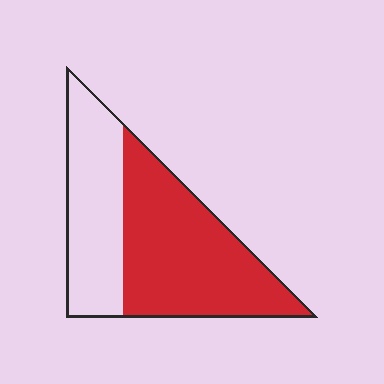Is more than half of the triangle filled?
Yes.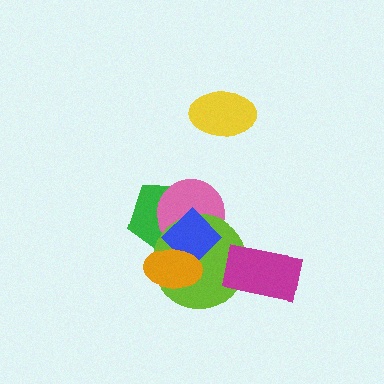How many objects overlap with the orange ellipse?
3 objects overlap with the orange ellipse.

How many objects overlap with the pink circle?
3 objects overlap with the pink circle.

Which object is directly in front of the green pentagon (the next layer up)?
The pink circle is directly in front of the green pentagon.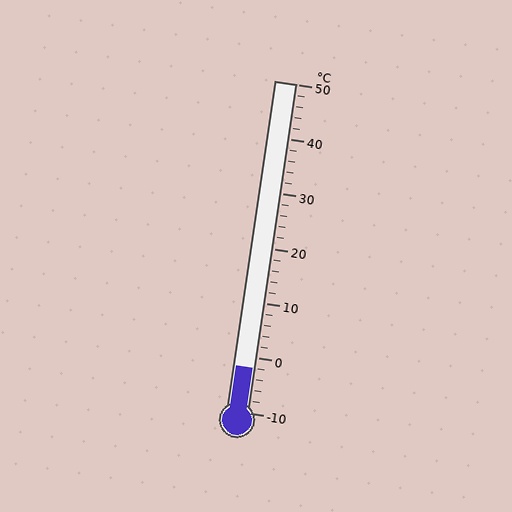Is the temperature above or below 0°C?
The temperature is below 0°C.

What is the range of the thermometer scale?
The thermometer scale ranges from -10°C to 50°C.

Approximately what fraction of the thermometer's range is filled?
The thermometer is filled to approximately 15% of its range.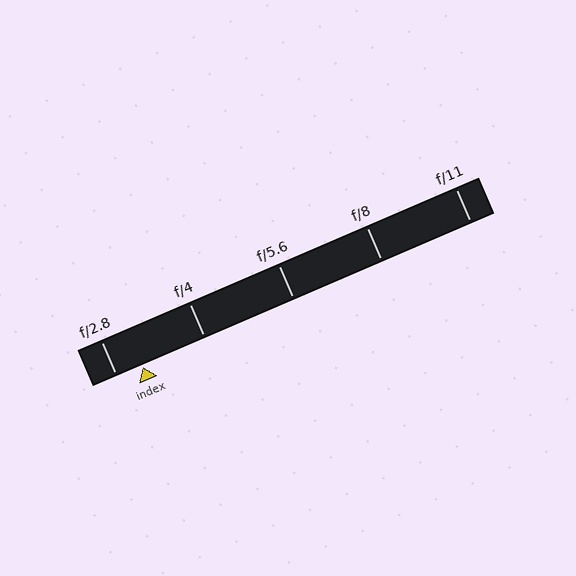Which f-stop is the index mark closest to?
The index mark is closest to f/2.8.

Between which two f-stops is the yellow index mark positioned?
The index mark is between f/2.8 and f/4.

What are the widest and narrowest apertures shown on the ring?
The widest aperture shown is f/2.8 and the narrowest is f/11.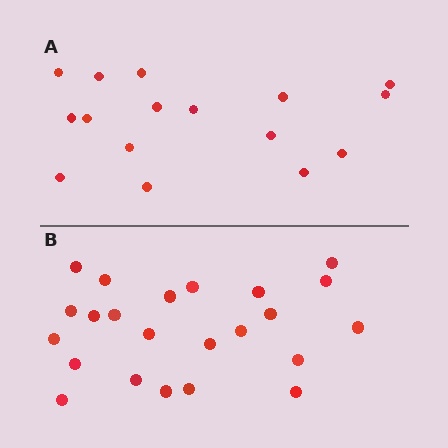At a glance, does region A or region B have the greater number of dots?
Region B (the bottom region) has more dots.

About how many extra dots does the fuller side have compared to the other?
Region B has roughly 8 or so more dots than region A.